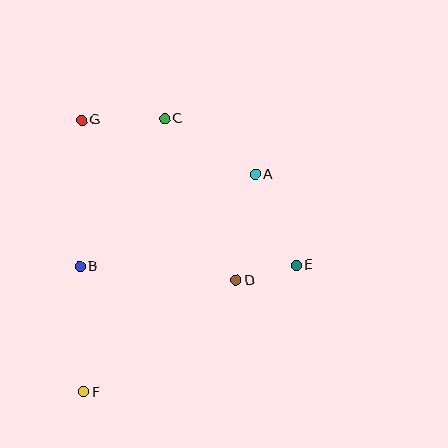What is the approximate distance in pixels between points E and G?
The distance between E and G is approximately 259 pixels.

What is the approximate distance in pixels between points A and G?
The distance between A and G is approximately 181 pixels.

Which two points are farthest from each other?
Points C and F are farthest from each other.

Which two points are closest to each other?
Points D and E are closest to each other.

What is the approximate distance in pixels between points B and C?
The distance between B and C is approximately 170 pixels.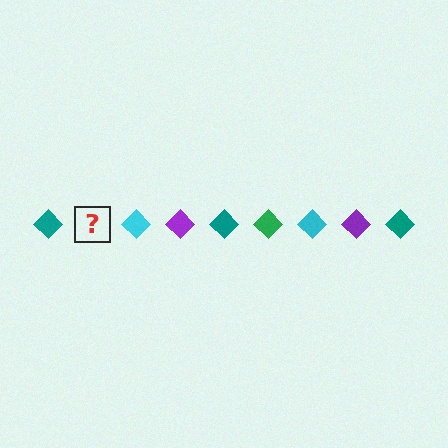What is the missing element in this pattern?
The missing element is a green diamond.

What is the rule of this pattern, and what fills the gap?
The rule is that the pattern cycles through teal, green, cyan, purple diamonds. The gap should be filled with a green diamond.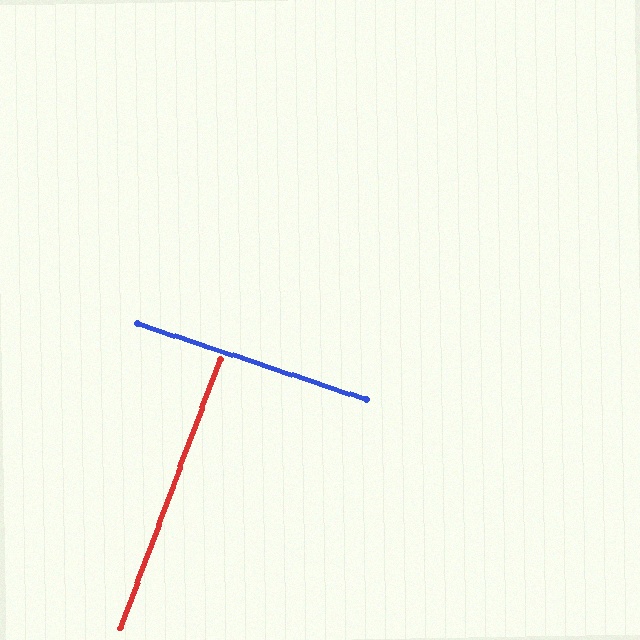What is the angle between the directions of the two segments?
Approximately 88 degrees.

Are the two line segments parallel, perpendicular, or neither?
Perpendicular — they meet at approximately 88°.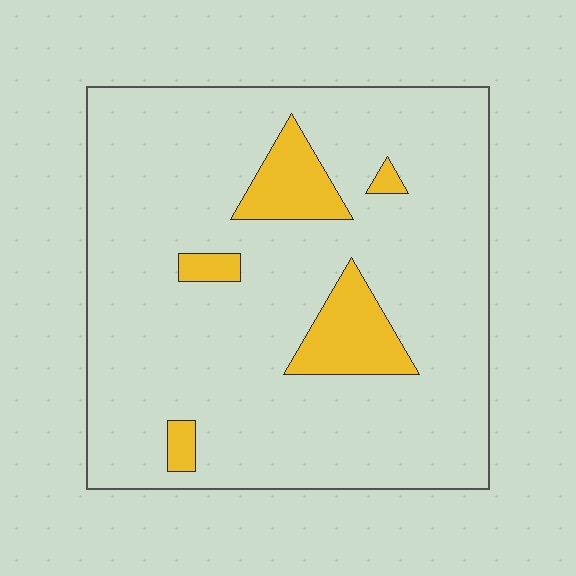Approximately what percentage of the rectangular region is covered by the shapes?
Approximately 10%.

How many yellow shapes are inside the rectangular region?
5.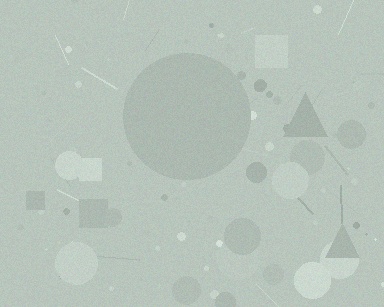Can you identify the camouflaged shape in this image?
The camouflaged shape is a circle.